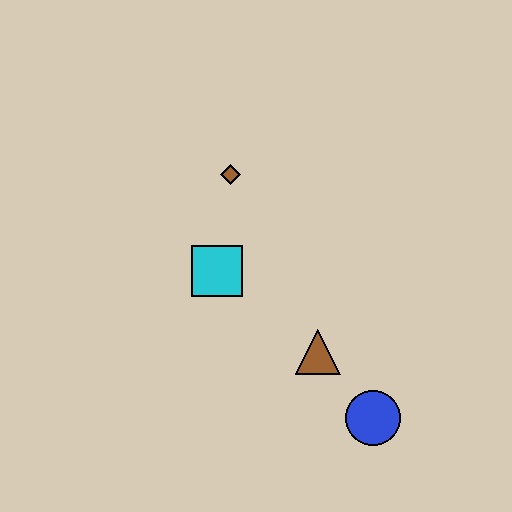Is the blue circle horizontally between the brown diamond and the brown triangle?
No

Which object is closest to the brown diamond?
The cyan square is closest to the brown diamond.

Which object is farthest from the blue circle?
The brown diamond is farthest from the blue circle.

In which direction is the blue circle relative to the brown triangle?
The blue circle is below the brown triangle.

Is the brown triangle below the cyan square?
Yes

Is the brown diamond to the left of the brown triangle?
Yes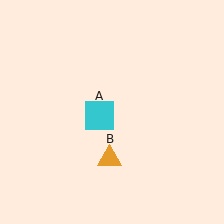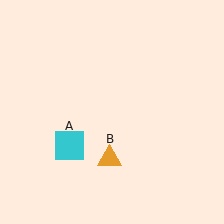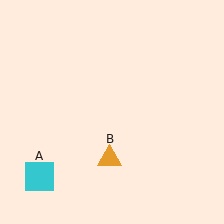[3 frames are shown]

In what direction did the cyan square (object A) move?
The cyan square (object A) moved down and to the left.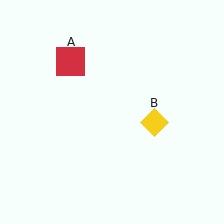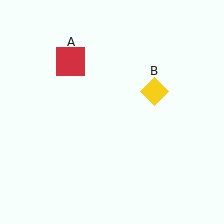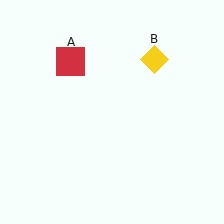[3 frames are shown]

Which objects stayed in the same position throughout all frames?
Red square (object A) remained stationary.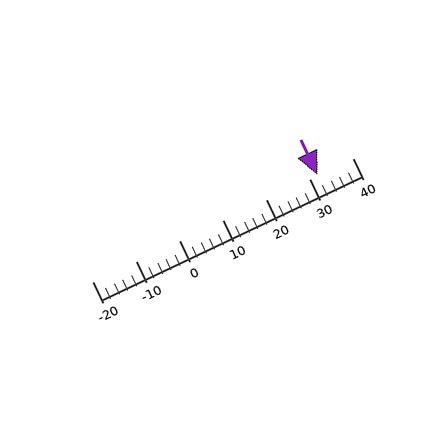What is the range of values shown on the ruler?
The ruler shows values from -20 to 40.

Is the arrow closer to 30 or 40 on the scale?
The arrow is closer to 30.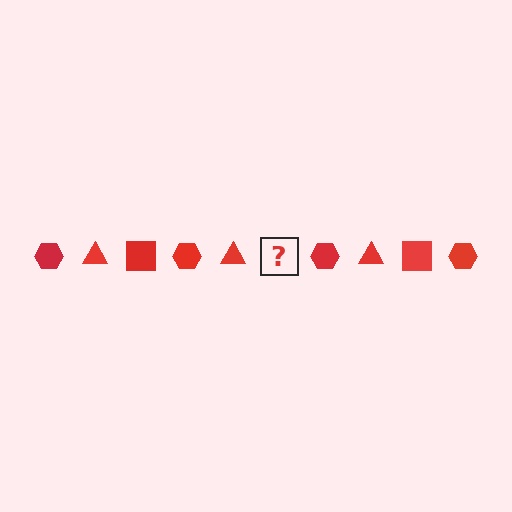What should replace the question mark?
The question mark should be replaced with a red square.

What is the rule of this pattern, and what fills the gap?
The rule is that the pattern cycles through hexagon, triangle, square shapes in red. The gap should be filled with a red square.